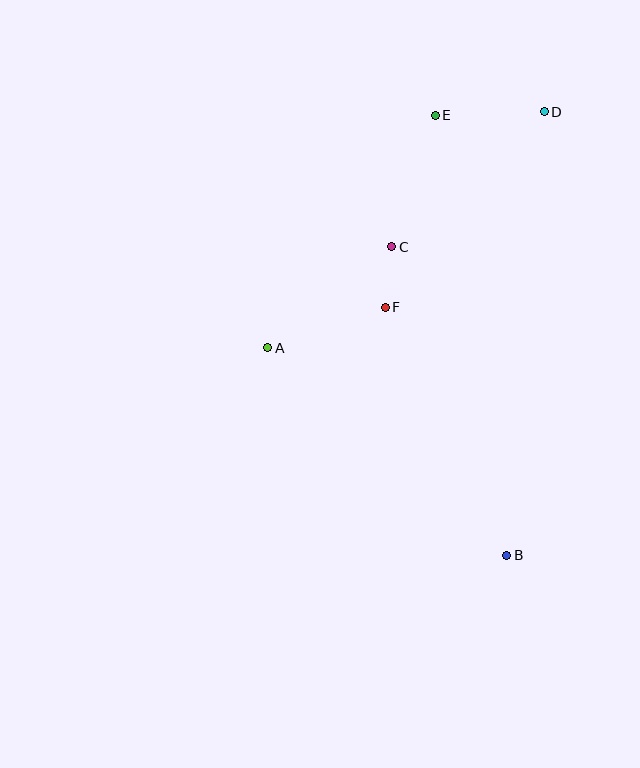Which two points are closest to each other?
Points C and F are closest to each other.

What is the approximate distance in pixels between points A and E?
The distance between A and E is approximately 287 pixels.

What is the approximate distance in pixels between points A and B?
The distance between A and B is approximately 316 pixels.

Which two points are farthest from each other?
Points B and E are farthest from each other.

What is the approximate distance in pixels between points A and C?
The distance between A and C is approximately 160 pixels.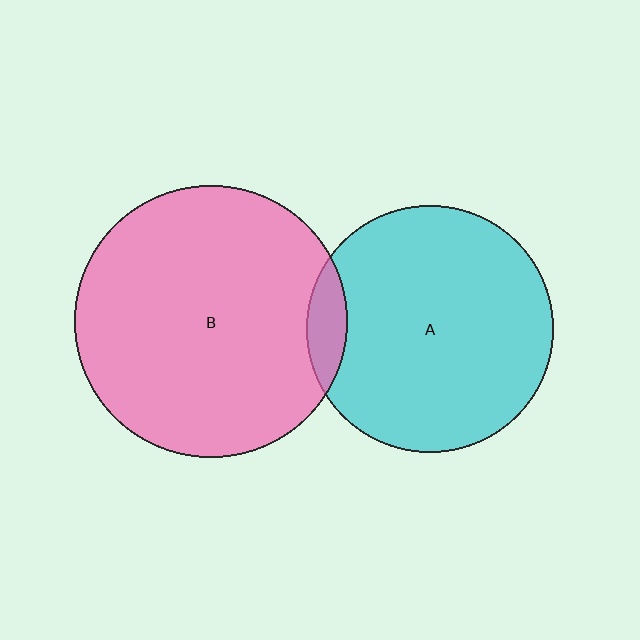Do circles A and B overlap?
Yes.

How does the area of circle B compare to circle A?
Approximately 1.2 times.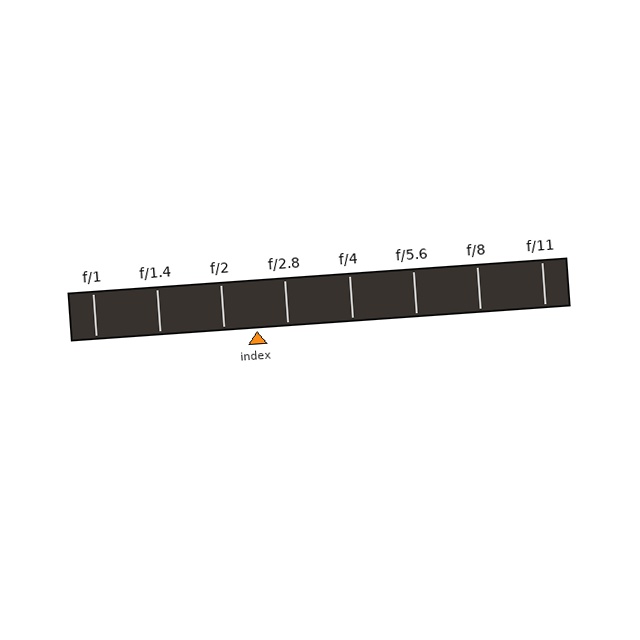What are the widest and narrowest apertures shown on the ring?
The widest aperture shown is f/1 and the narrowest is f/11.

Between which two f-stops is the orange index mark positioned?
The index mark is between f/2 and f/2.8.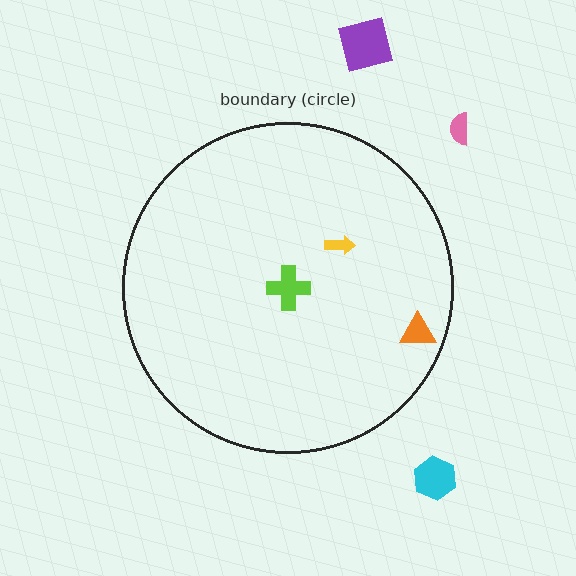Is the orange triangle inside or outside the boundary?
Inside.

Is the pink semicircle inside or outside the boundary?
Outside.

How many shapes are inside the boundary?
3 inside, 3 outside.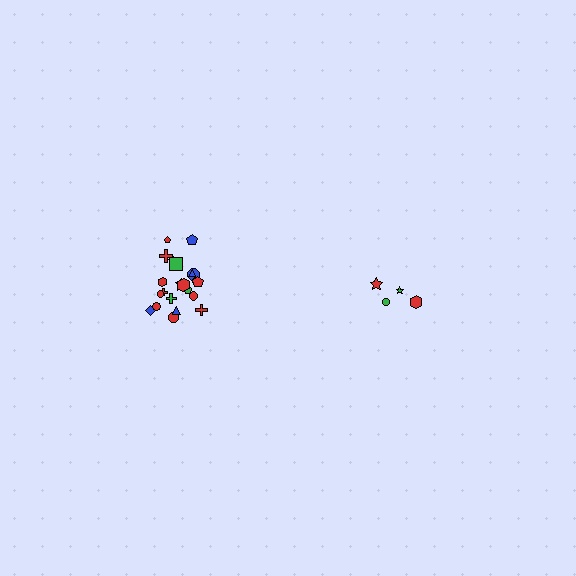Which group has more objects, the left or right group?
The left group.